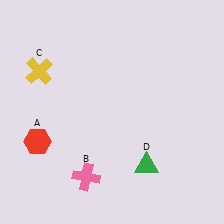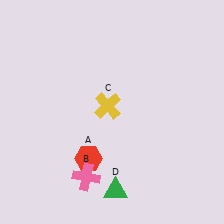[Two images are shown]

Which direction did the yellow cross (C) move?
The yellow cross (C) moved right.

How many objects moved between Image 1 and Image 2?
3 objects moved between the two images.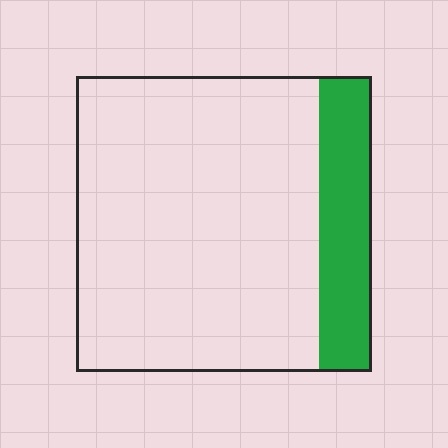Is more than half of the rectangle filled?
No.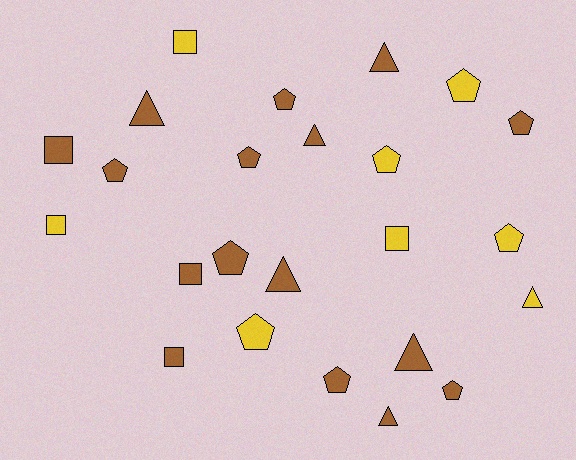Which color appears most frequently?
Brown, with 16 objects.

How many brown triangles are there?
There are 6 brown triangles.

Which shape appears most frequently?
Pentagon, with 11 objects.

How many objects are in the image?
There are 24 objects.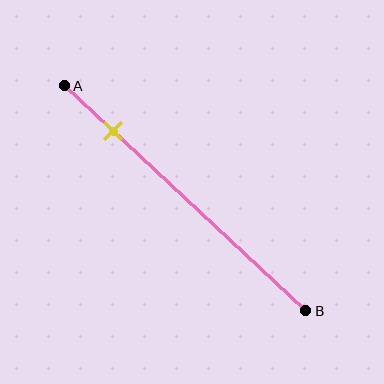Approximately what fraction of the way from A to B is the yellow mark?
The yellow mark is approximately 20% of the way from A to B.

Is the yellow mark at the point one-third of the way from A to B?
No, the mark is at about 20% from A, not at the 33% one-third point.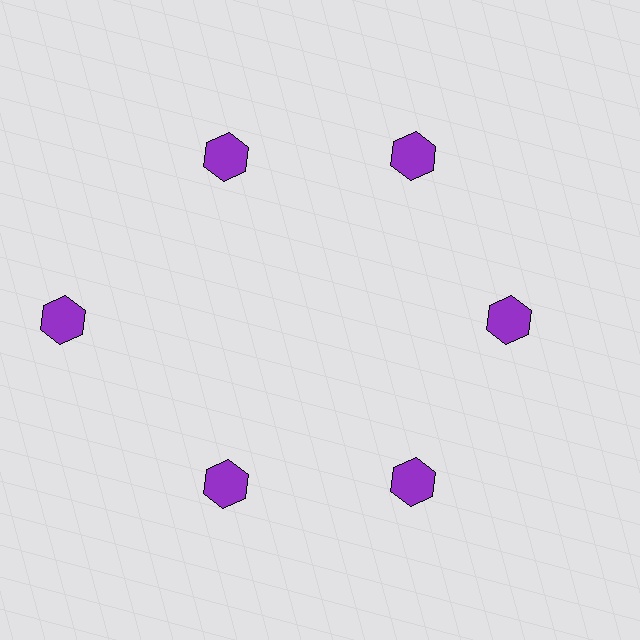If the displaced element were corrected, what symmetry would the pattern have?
It would have 6-fold rotational symmetry — the pattern would map onto itself every 60 degrees.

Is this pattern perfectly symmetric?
No. The 6 purple hexagons are arranged in a ring, but one element near the 9 o'clock position is pushed outward from the center, breaking the 6-fold rotational symmetry.